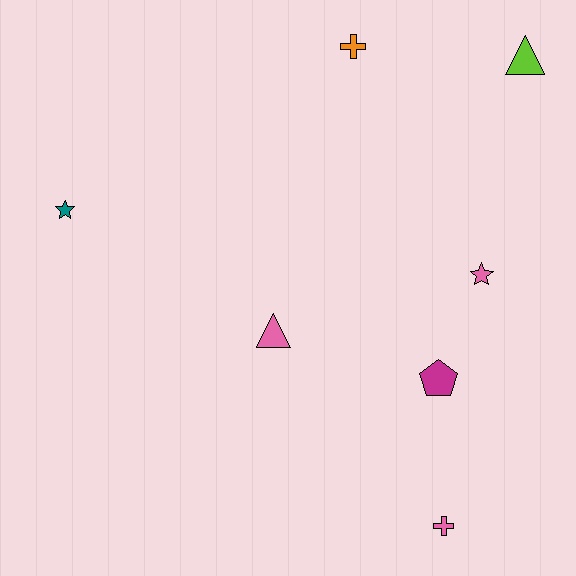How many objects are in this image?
There are 7 objects.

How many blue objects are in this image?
There are no blue objects.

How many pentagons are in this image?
There is 1 pentagon.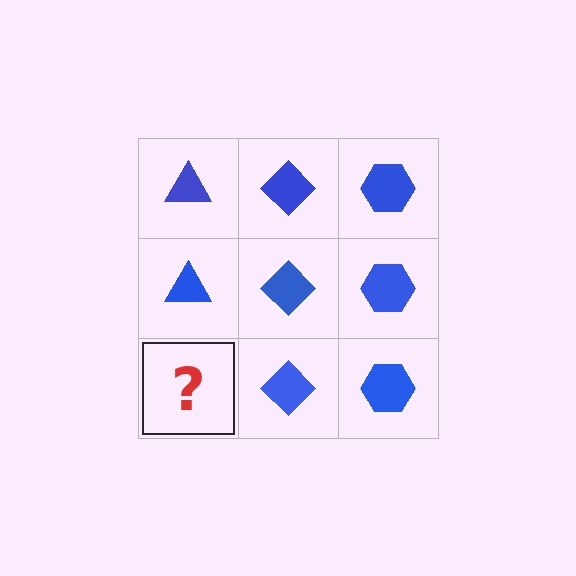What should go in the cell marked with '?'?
The missing cell should contain a blue triangle.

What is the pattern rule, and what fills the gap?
The rule is that each column has a consistent shape. The gap should be filled with a blue triangle.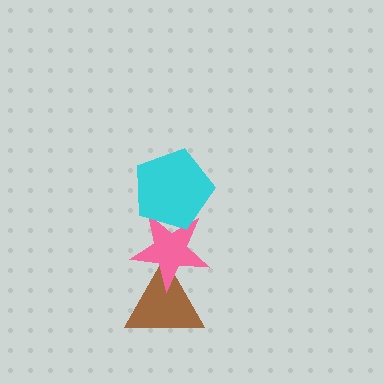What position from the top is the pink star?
The pink star is 2nd from the top.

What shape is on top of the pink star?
The cyan pentagon is on top of the pink star.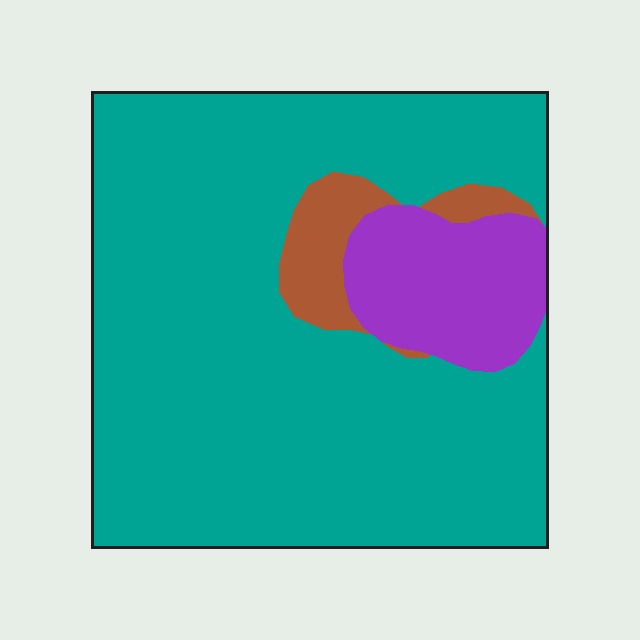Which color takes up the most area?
Teal, at roughly 80%.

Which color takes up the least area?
Brown, at roughly 5%.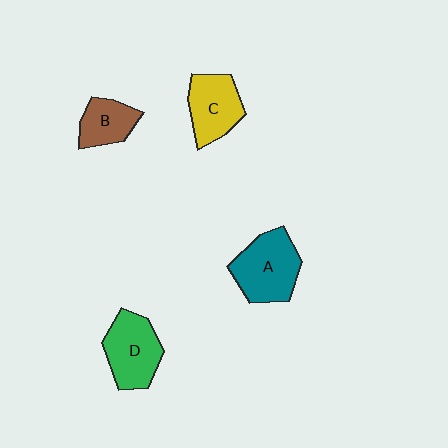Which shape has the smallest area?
Shape B (brown).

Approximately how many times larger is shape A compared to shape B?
Approximately 1.6 times.